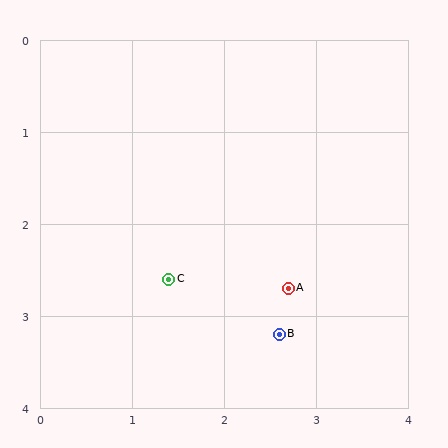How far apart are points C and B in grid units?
Points C and B are about 1.3 grid units apart.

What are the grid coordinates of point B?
Point B is at approximately (2.6, 3.2).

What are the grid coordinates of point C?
Point C is at approximately (1.4, 2.6).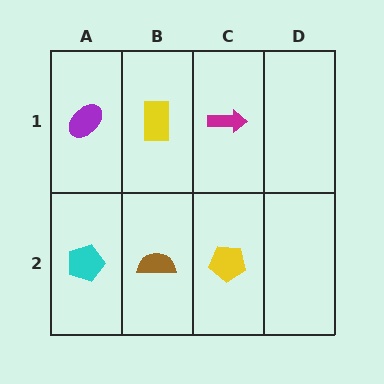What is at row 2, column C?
A yellow pentagon.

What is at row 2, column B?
A brown semicircle.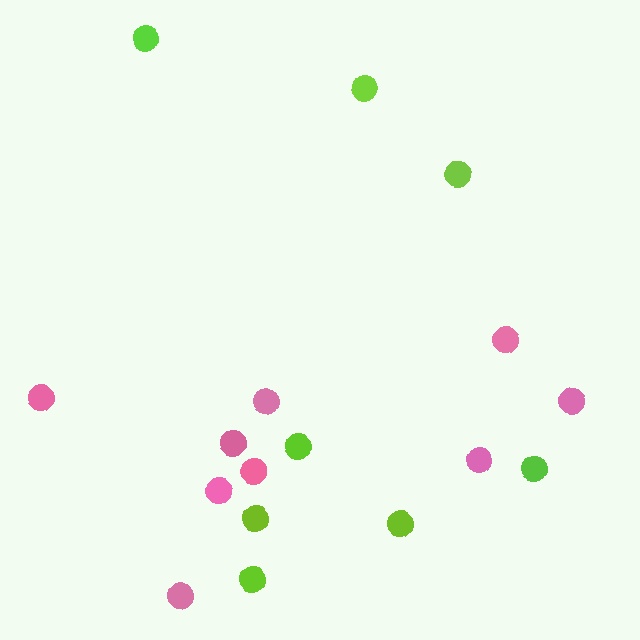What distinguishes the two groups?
There are 2 groups: one group of pink circles (9) and one group of lime circles (8).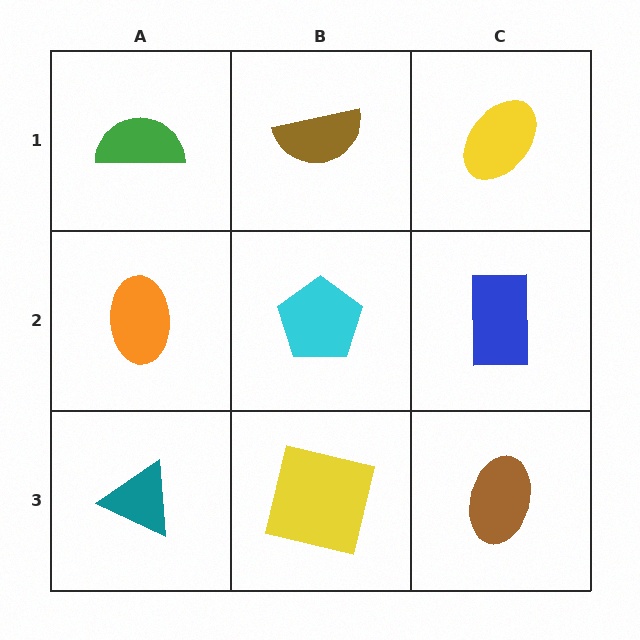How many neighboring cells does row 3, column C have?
2.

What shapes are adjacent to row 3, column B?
A cyan pentagon (row 2, column B), a teal triangle (row 3, column A), a brown ellipse (row 3, column C).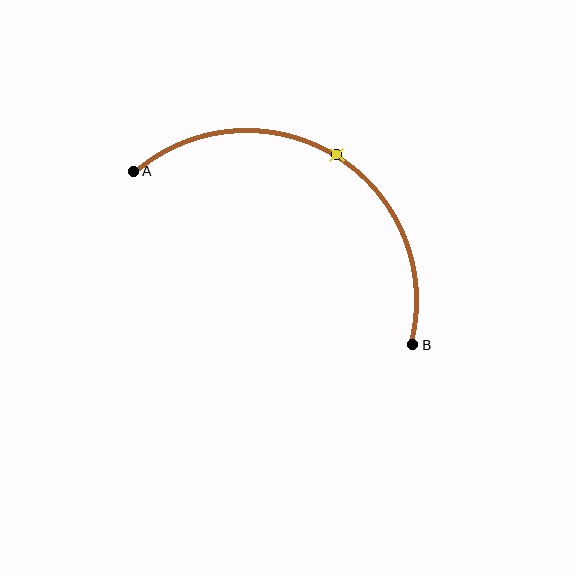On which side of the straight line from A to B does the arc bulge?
The arc bulges above the straight line connecting A and B.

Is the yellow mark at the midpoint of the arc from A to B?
Yes. The yellow mark lies on the arc at equal arc-length from both A and B — it is the arc midpoint.